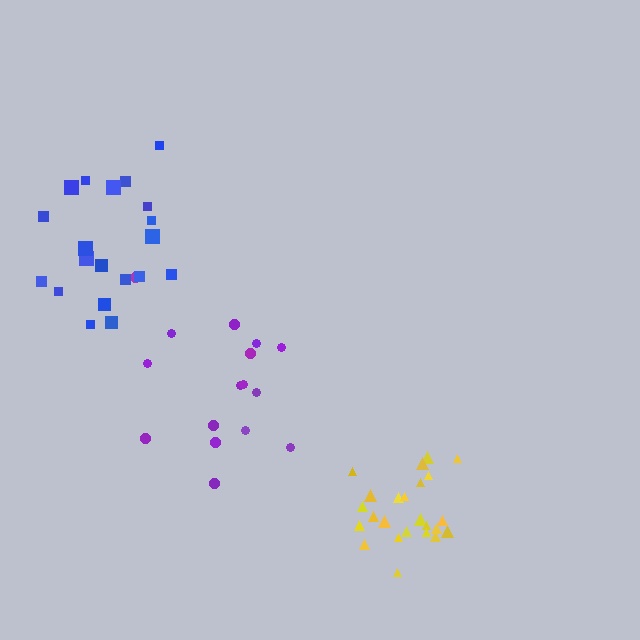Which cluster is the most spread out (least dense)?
Purple.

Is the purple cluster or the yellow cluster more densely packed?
Yellow.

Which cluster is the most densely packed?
Yellow.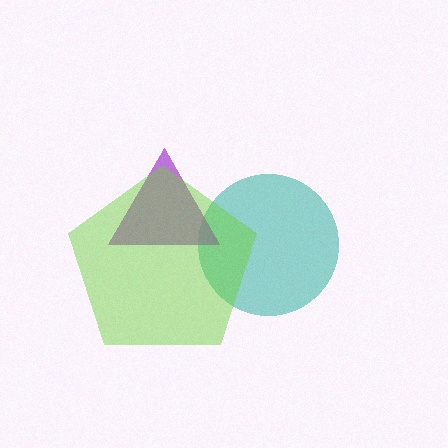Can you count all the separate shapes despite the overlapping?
Yes, there are 3 separate shapes.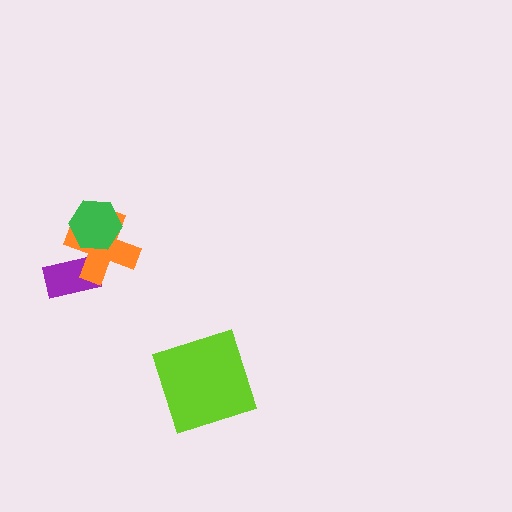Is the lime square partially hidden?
No, no other shape covers it.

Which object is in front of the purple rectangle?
The orange cross is in front of the purple rectangle.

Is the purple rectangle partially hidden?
Yes, it is partially covered by another shape.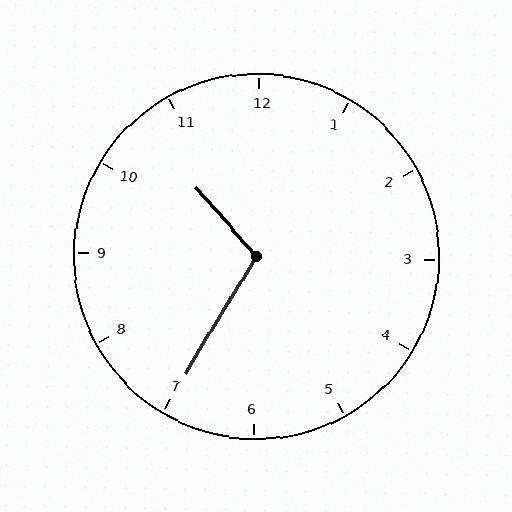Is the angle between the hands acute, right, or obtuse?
It is obtuse.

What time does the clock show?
10:35.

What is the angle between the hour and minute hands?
Approximately 108 degrees.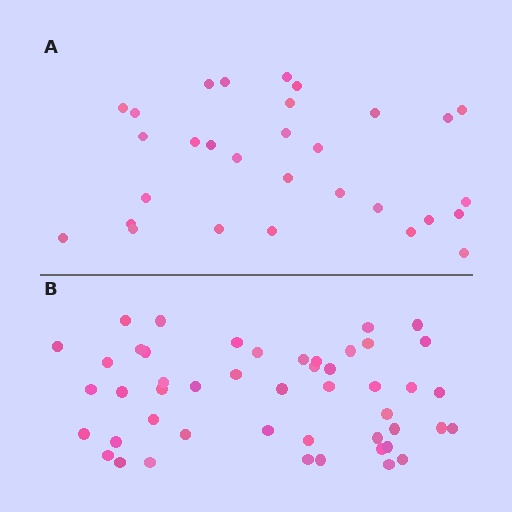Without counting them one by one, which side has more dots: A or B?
Region B (the bottom region) has more dots.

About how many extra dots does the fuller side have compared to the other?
Region B has approximately 20 more dots than region A.